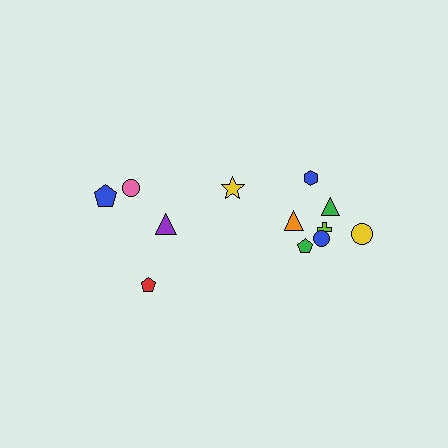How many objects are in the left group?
There are 5 objects.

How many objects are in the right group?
There are 7 objects.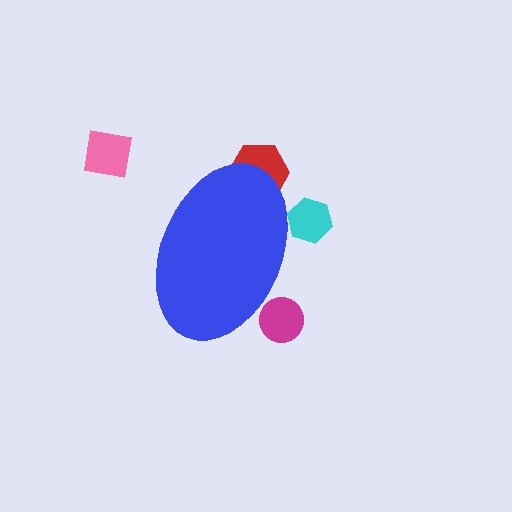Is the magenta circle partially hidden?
Yes, the magenta circle is partially hidden behind the blue ellipse.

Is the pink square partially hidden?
No, the pink square is fully visible.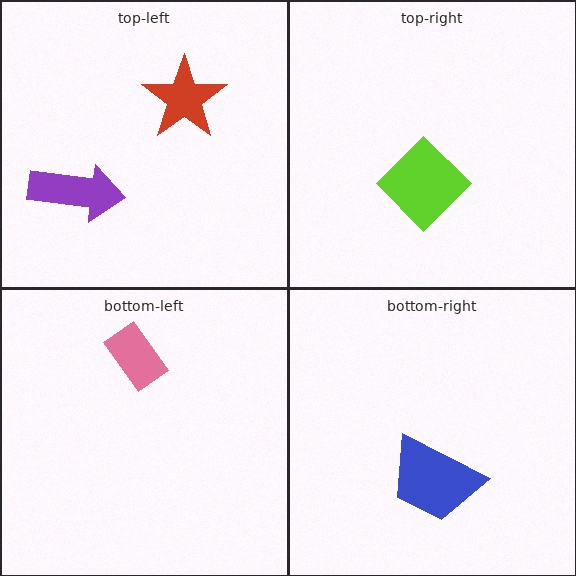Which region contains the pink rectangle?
The bottom-left region.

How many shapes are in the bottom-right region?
1.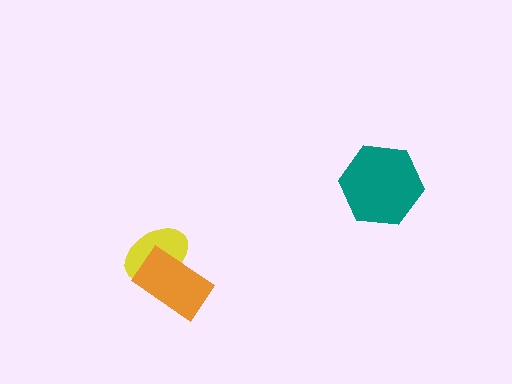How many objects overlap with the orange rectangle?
1 object overlaps with the orange rectangle.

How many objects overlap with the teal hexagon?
0 objects overlap with the teal hexagon.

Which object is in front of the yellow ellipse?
The orange rectangle is in front of the yellow ellipse.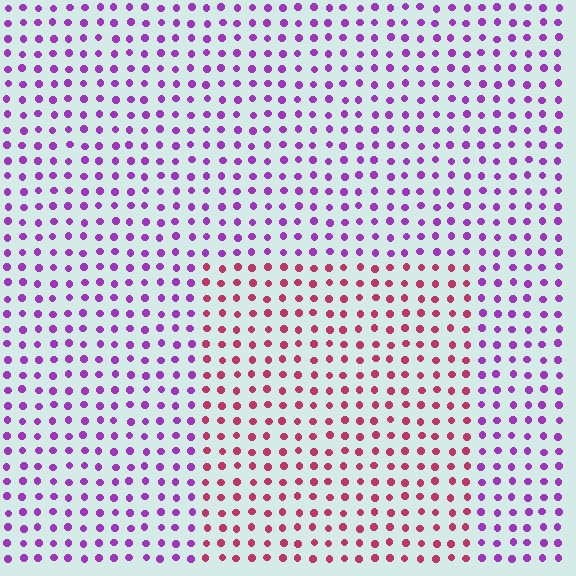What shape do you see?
I see a rectangle.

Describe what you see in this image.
The image is filled with small purple elements in a uniform arrangement. A rectangle-shaped region is visible where the elements are tinted to a slightly different hue, forming a subtle color boundary.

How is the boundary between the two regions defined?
The boundary is defined purely by a slight shift in hue (about 50 degrees). Spacing, size, and orientation are identical on both sides.